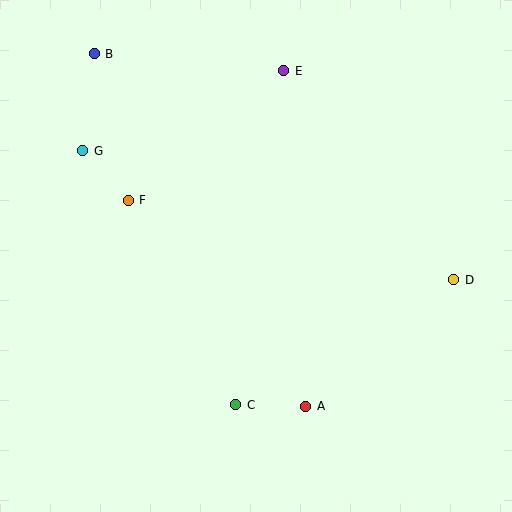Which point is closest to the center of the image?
Point F at (128, 200) is closest to the center.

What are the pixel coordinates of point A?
Point A is at (306, 407).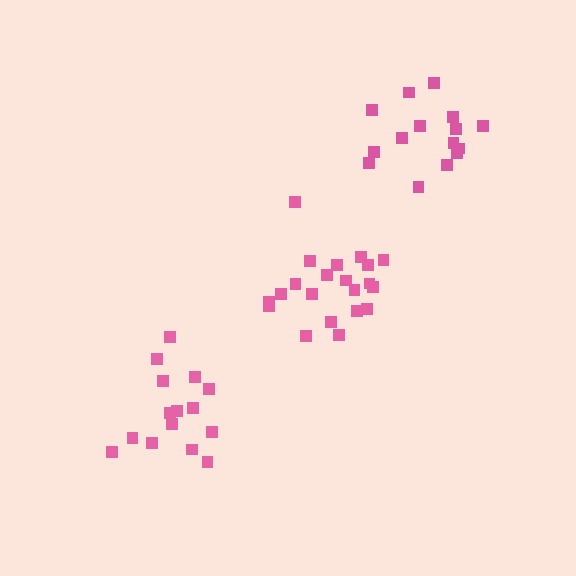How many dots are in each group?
Group 1: 15 dots, Group 2: 21 dots, Group 3: 15 dots (51 total).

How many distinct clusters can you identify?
There are 3 distinct clusters.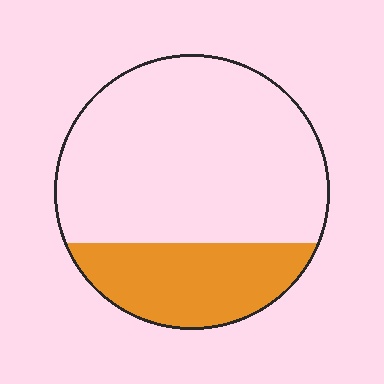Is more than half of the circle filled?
No.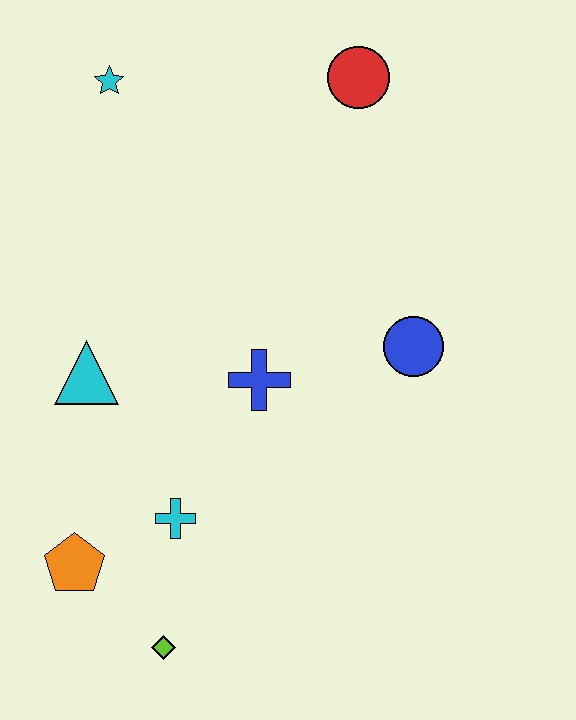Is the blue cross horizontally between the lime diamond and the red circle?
Yes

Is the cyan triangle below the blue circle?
Yes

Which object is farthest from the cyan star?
The lime diamond is farthest from the cyan star.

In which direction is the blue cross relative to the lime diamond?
The blue cross is above the lime diamond.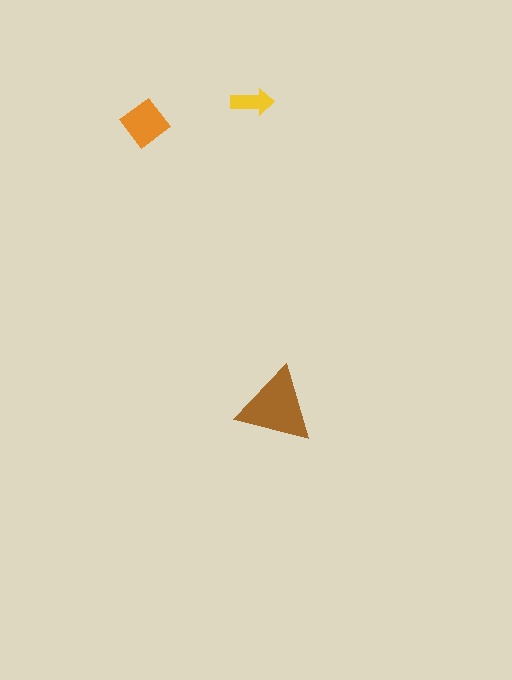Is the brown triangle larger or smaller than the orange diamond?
Larger.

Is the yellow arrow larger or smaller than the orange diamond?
Smaller.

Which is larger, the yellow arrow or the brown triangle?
The brown triangle.